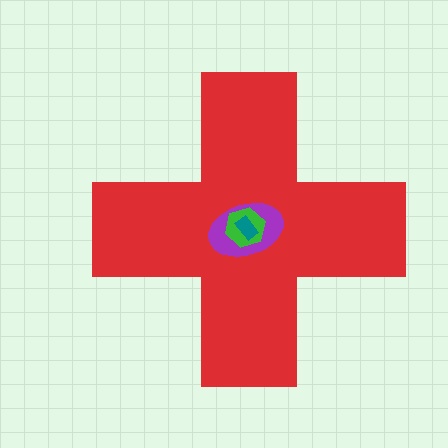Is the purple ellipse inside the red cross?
Yes.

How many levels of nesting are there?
4.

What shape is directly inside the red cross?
The purple ellipse.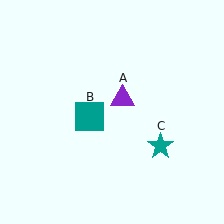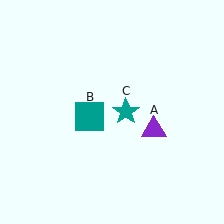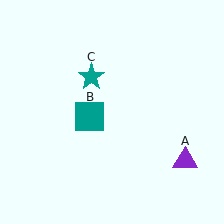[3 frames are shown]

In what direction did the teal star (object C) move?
The teal star (object C) moved up and to the left.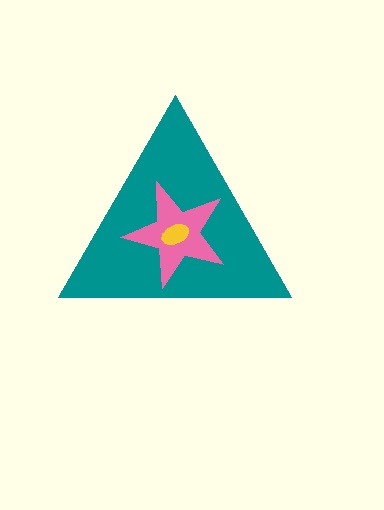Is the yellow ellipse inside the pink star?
Yes.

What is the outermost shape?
The teal triangle.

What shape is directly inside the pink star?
The yellow ellipse.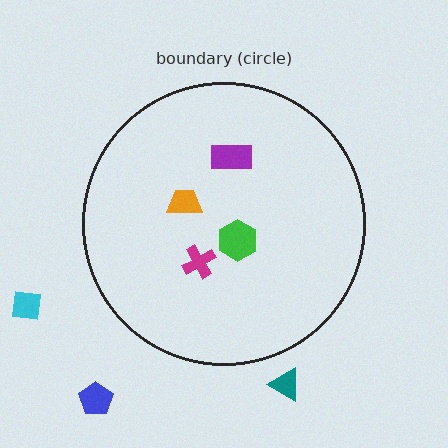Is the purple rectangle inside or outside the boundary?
Inside.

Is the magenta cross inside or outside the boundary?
Inside.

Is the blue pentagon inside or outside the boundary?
Outside.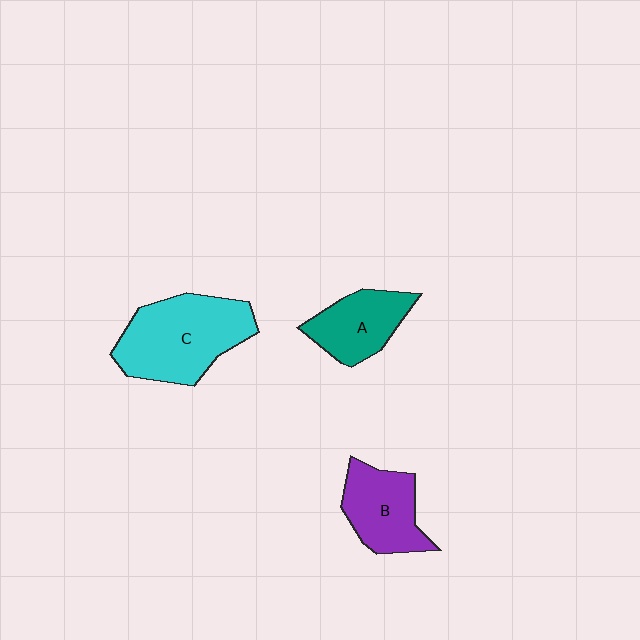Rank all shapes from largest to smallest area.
From largest to smallest: C (cyan), B (purple), A (teal).